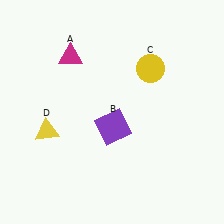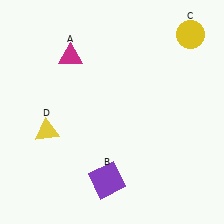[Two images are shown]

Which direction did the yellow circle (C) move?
The yellow circle (C) moved right.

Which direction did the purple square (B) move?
The purple square (B) moved down.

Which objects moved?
The objects that moved are: the purple square (B), the yellow circle (C).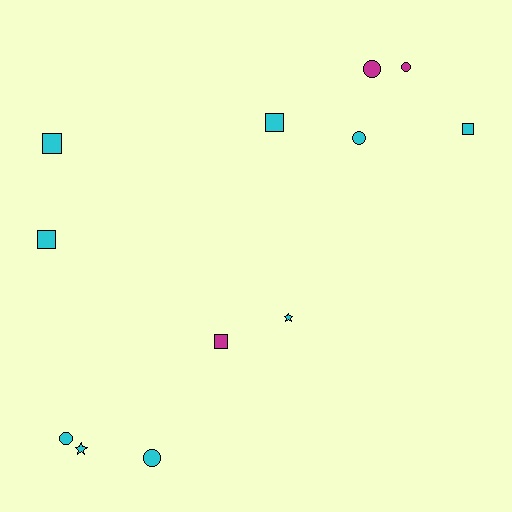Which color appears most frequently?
Cyan, with 9 objects.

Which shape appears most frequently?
Circle, with 5 objects.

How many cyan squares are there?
There are 4 cyan squares.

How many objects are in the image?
There are 12 objects.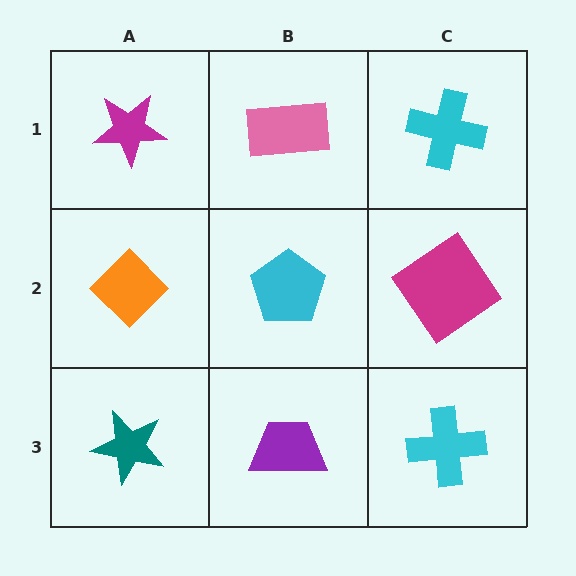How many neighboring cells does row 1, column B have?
3.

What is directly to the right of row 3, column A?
A purple trapezoid.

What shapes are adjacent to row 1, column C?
A magenta diamond (row 2, column C), a pink rectangle (row 1, column B).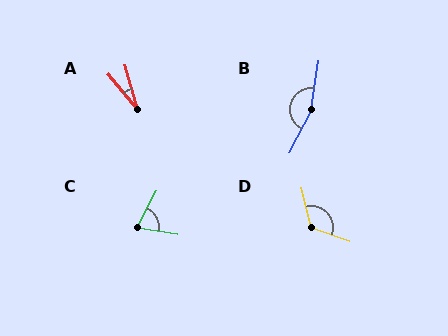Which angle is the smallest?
A, at approximately 24 degrees.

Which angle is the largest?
B, at approximately 160 degrees.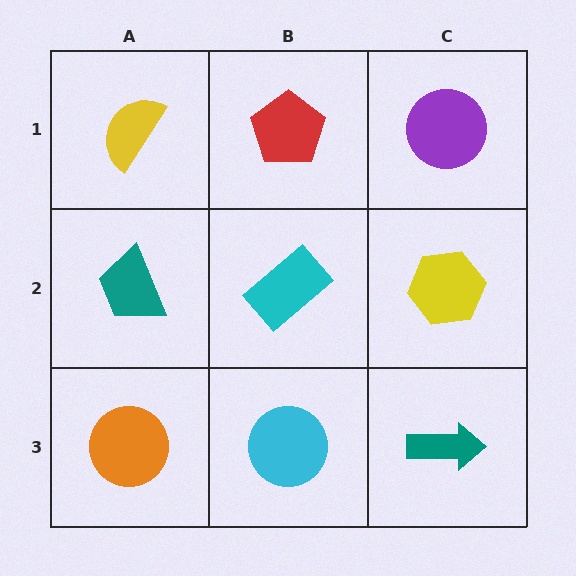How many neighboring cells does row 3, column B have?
3.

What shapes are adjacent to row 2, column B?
A red pentagon (row 1, column B), a cyan circle (row 3, column B), a teal trapezoid (row 2, column A), a yellow hexagon (row 2, column C).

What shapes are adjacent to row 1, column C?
A yellow hexagon (row 2, column C), a red pentagon (row 1, column B).